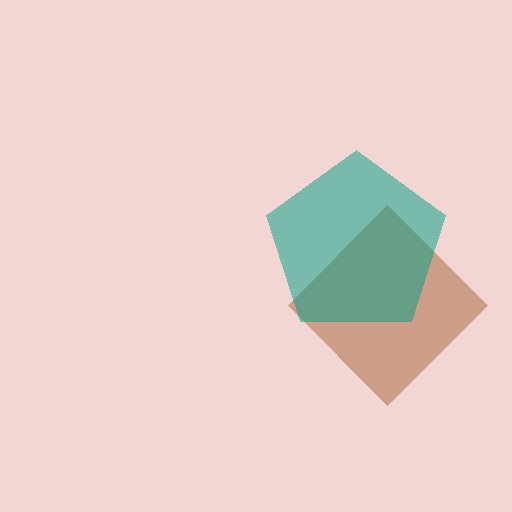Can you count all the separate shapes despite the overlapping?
Yes, there are 2 separate shapes.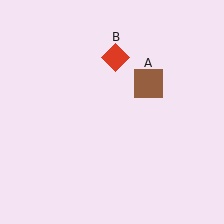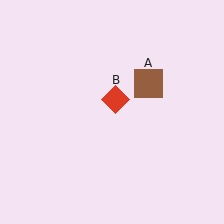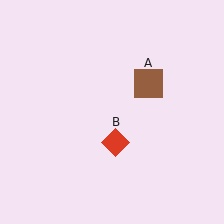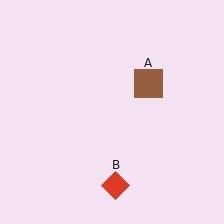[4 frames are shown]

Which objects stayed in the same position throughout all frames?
Brown square (object A) remained stationary.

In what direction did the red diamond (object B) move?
The red diamond (object B) moved down.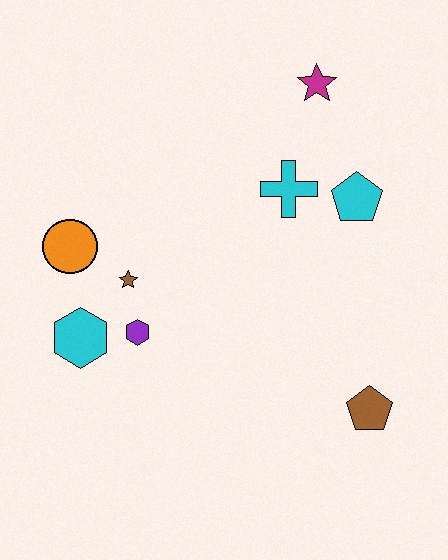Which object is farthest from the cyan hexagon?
The magenta star is farthest from the cyan hexagon.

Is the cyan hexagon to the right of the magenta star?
No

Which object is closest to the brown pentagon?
The cyan pentagon is closest to the brown pentagon.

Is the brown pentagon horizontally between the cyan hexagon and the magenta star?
No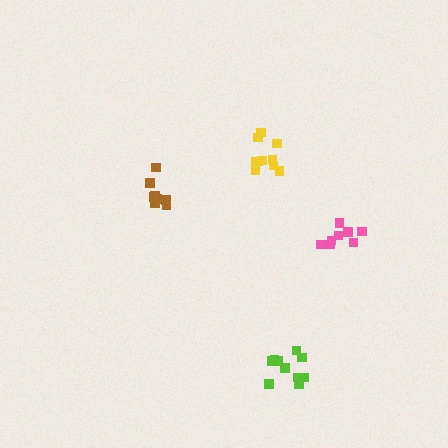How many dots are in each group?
Group 1: 10 dots, Group 2: 10 dots, Group 3: 8 dots, Group 4: 8 dots (36 total).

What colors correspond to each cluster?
The clusters are colored: lime, yellow, brown, pink.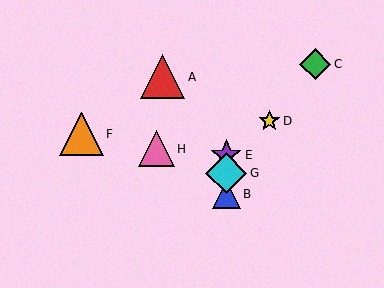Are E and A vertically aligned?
No, E is at x≈226 and A is at x≈163.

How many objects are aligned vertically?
3 objects (B, E, G) are aligned vertically.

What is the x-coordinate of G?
Object G is at x≈226.